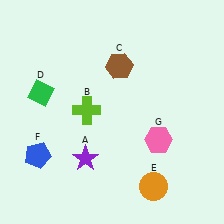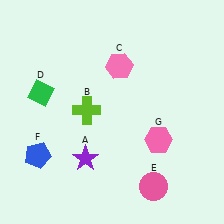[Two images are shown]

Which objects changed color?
C changed from brown to pink. E changed from orange to pink.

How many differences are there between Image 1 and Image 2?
There are 2 differences between the two images.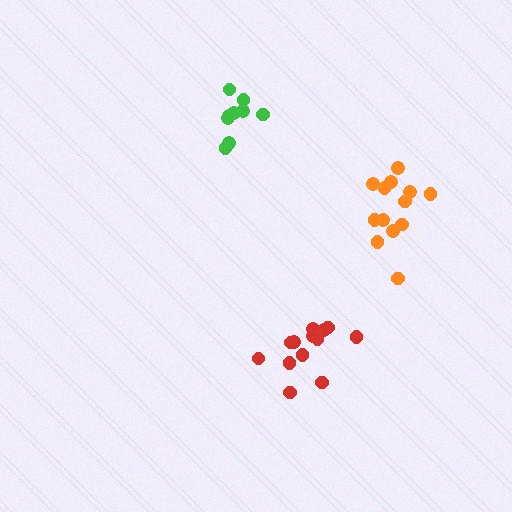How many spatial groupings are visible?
There are 3 spatial groupings.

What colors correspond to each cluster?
The clusters are colored: green, red, orange.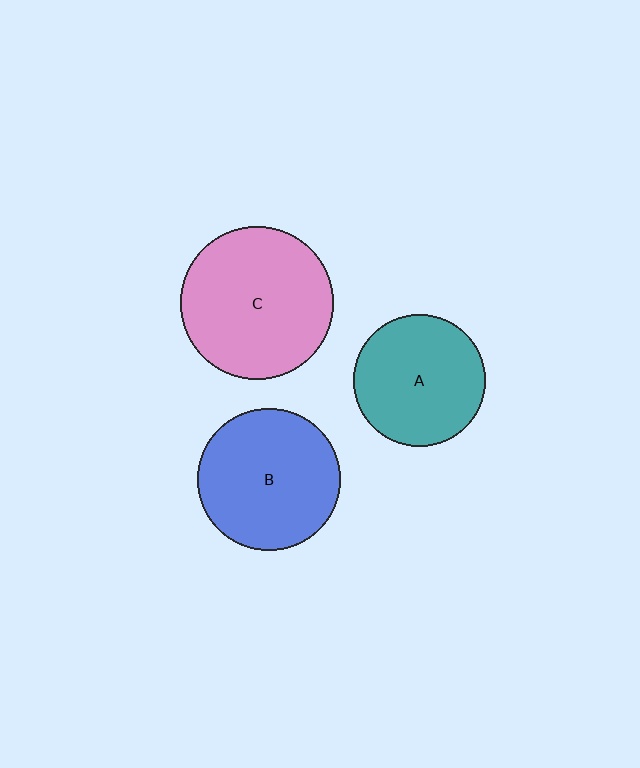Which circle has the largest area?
Circle C (pink).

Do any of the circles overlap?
No, none of the circles overlap.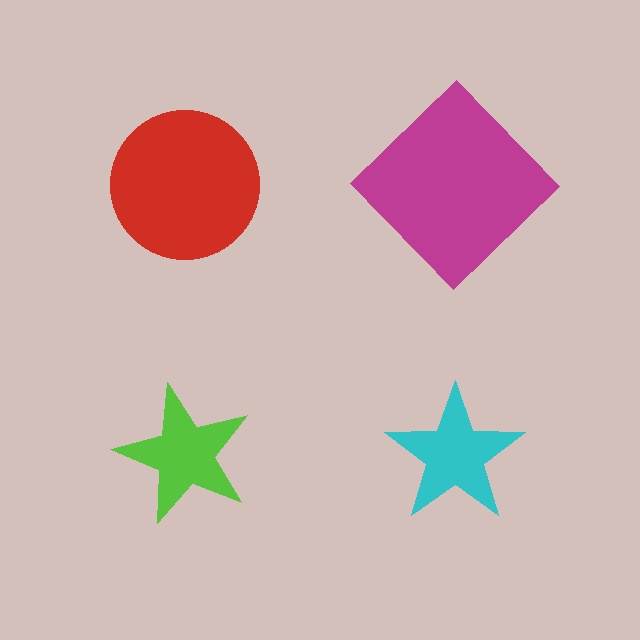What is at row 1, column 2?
A magenta diamond.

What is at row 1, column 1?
A red circle.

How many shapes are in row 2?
2 shapes.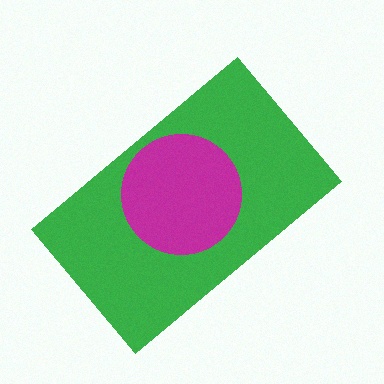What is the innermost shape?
The magenta circle.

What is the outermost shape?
The green rectangle.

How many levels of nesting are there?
2.